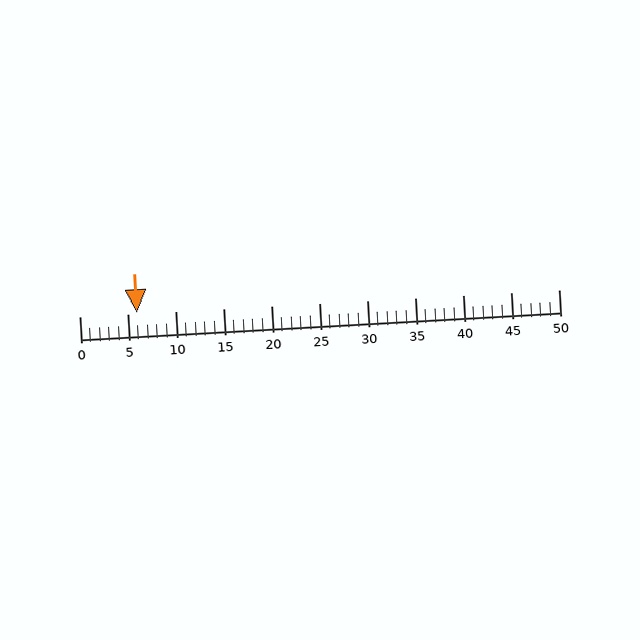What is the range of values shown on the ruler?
The ruler shows values from 0 to 50.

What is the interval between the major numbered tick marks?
The major tick marks are spaced 5 units apart.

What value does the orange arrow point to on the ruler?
The orange arrow points to approximately 6.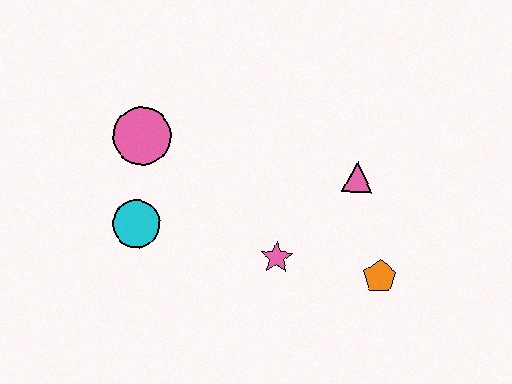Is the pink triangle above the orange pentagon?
Yes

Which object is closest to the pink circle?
The cyan circle is closest to the pink circle.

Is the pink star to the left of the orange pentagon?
Yes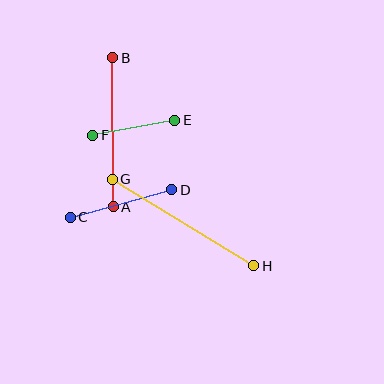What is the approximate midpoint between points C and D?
The midpoint is at approximately (121, 204) pixels.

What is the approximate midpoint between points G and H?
The midpoint is at approximately (183, 222) pixels.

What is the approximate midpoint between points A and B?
The midpoint is at approximately (113, 132) pixels.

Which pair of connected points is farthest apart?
Points G and H are farthest apart.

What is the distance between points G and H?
The distance is approximately 166 pixels.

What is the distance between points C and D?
The distance is approximately 105 pixels.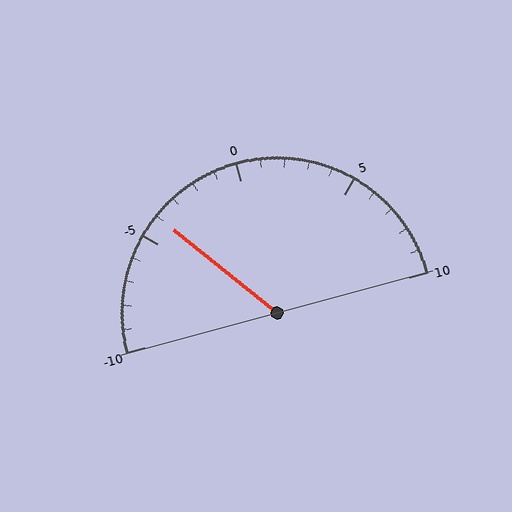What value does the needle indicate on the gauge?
The needle indicates approximately -4.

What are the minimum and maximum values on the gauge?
The gauge ranges from -10 to 10.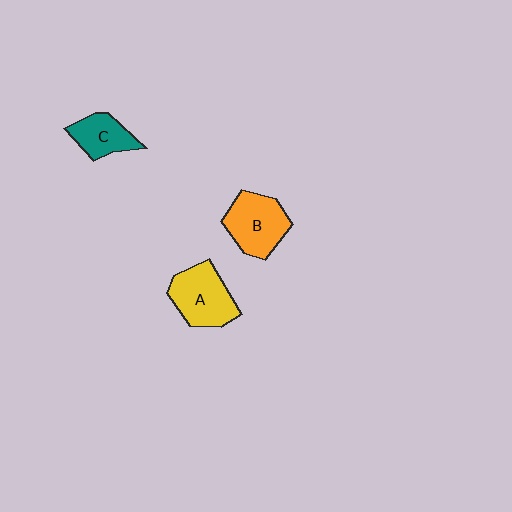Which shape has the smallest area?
Shape C (teal).